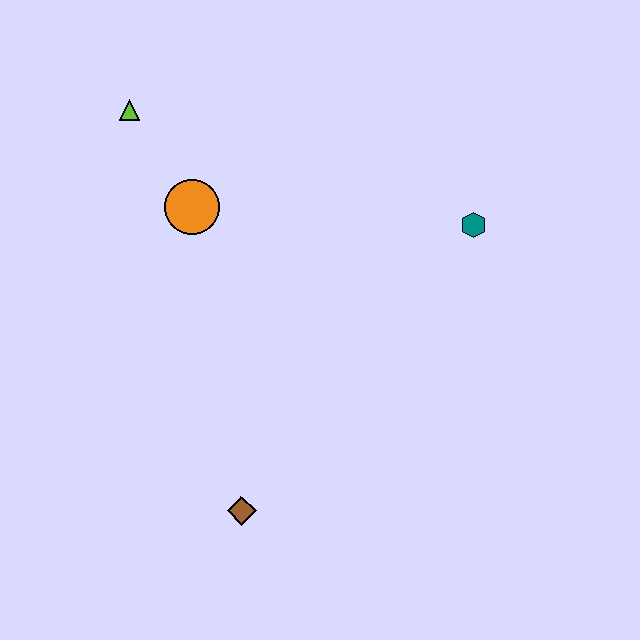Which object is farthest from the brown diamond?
The lime triangle is farthest from the brown diamond.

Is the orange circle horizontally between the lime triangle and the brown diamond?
Yes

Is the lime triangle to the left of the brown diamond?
Yes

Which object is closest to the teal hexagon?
The orange circle is closest to the teal hexagon.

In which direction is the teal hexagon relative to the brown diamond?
The teal hexagon is above the brown diamond.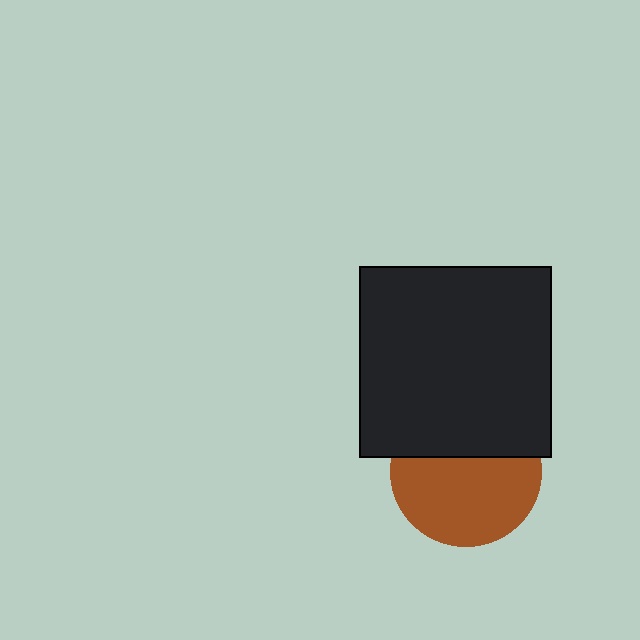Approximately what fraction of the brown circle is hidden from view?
Roughly 38% of the brown circle is hidden behind the black square.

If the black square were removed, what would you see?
You would see the complete brown circle.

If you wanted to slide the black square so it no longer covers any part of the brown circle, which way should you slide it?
Slide it up — that is the most direct way to separate the two shapes.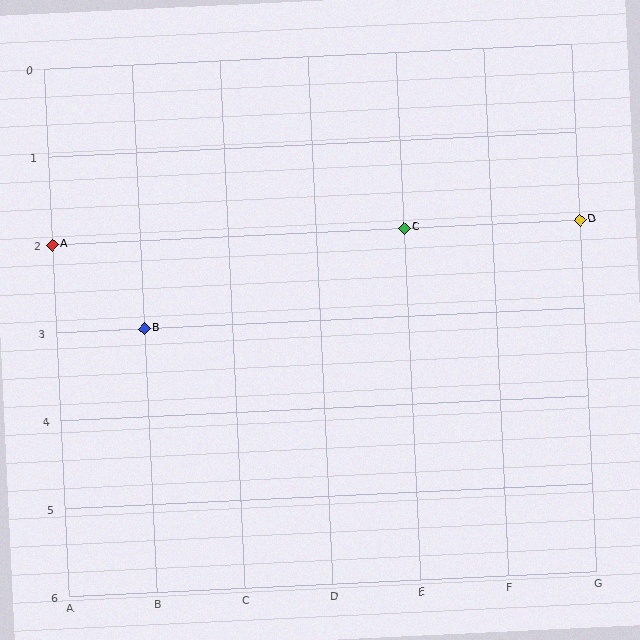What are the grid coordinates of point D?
Point D is at grid coordinates (G, 2).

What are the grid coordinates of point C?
Point C is at grid coordinates (E, 2).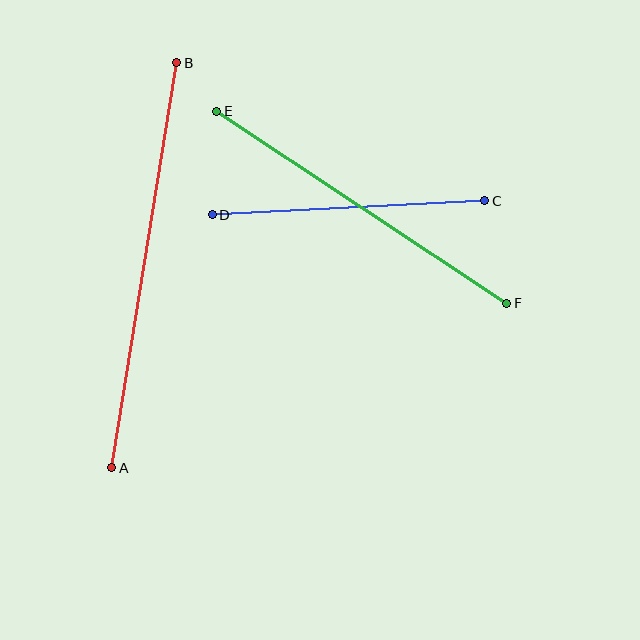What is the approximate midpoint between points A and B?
The midpoint is at approximately (144, 265) pixels.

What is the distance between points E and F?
The distance is approximately 348 pixels.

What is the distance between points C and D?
The distance is approximately 273 pixels.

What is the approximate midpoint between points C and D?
The midpoint is at approximately (349, 208) pixels.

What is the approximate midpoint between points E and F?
The midpoint is at approximately (362, 207) pixels.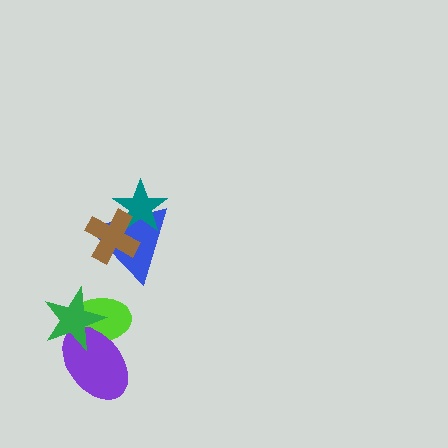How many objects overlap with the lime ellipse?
2 objects overlap with the lime ellipse.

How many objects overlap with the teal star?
2 objects overlap with the teal star.